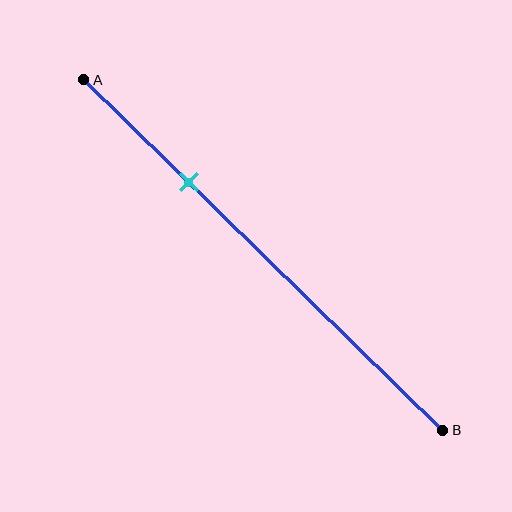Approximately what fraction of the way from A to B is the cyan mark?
The cyan mark is approximately 30% of the way from A to B.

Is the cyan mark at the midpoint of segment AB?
No, the mark is at about 30% from A, not at the 50% midpoint.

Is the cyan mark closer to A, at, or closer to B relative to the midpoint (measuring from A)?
The cyan mark is closer to point A than the midpoint of segment AB.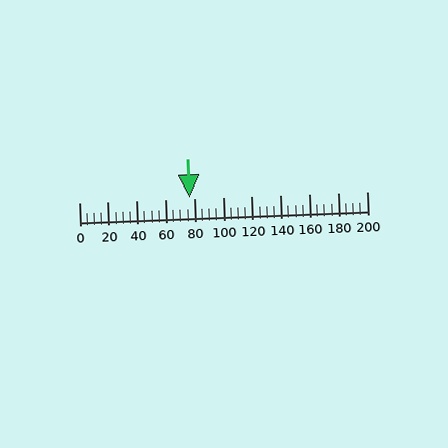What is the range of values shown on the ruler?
The ruler shows values from 0 to 200.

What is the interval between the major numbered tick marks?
The major tick marks are spaced 20 units apart.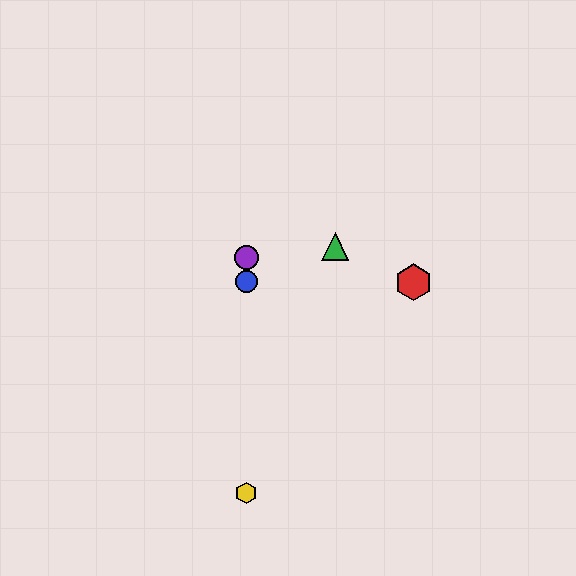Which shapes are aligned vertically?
The blue circle, the yellow hexagon, the purple circle are aligned vertically.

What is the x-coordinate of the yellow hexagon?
The yellow hexagon is at x≈246.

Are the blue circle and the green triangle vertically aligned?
No, the blue circle is at x≈246 and the green triangle is at x≈335.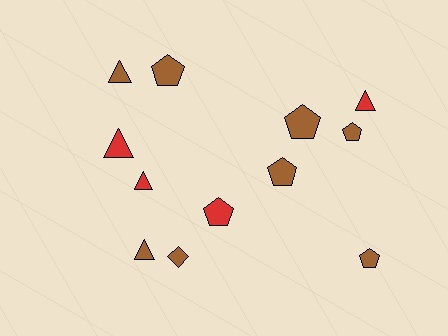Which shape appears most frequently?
Pentagon, with 6 objects.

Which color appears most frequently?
Brown, with 8 objects.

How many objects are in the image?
There are 12 objects.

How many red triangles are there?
There are 3 red triangles.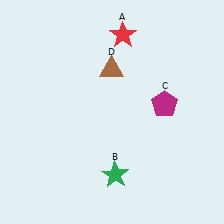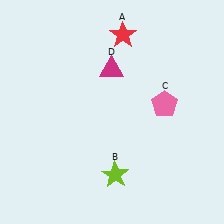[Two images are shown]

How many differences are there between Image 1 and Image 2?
There are 3 differences between the two images.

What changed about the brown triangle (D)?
In Image 1, D is brown. In Image 2, it changed to magenta.